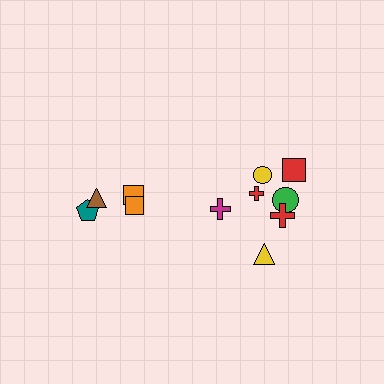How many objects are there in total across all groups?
There are 11 objects.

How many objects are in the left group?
There are 4 objects.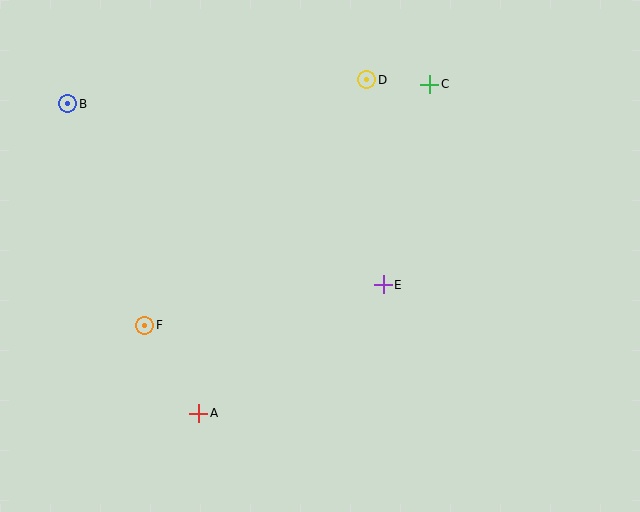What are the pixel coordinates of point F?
Point F is at (145, 325).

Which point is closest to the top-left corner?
Point B is closest to the top-left corner.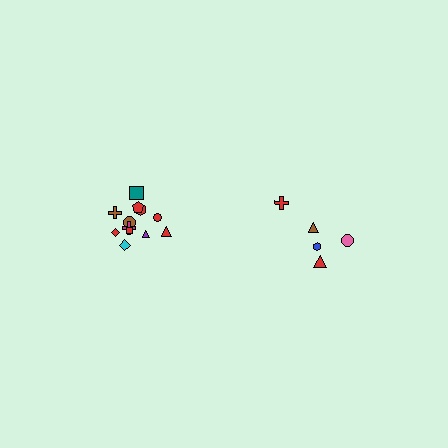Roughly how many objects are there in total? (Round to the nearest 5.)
Roughly 15 objects in total.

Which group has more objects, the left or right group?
The left group.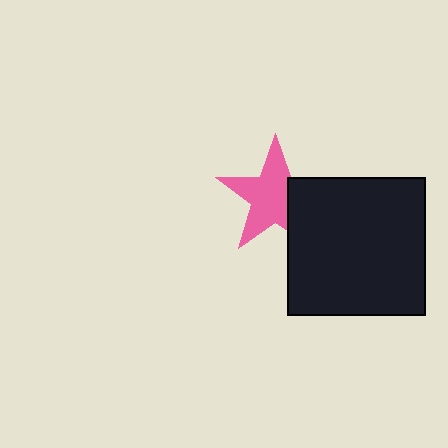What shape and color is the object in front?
The object in front is a black square.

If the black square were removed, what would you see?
You would see the complete pink star.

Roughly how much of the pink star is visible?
Most of it is visible (roughly 70%).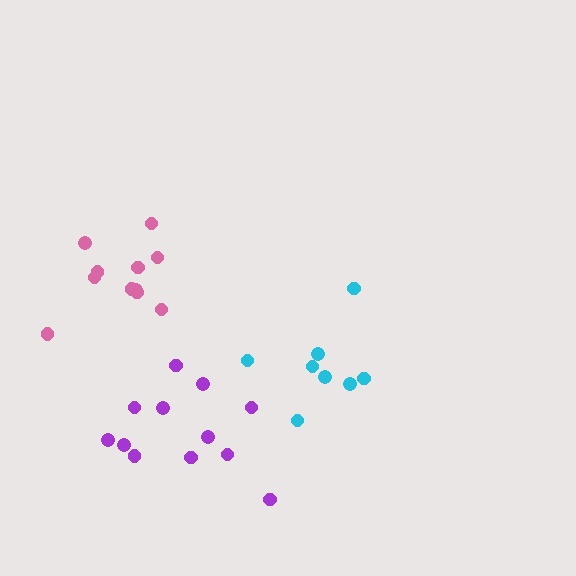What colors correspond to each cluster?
The clusters are colored: cyan, pink, purple.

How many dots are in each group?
Group 1: 8 dots, Group 2: 11 dots, Group 3: 12 dots (31 total).